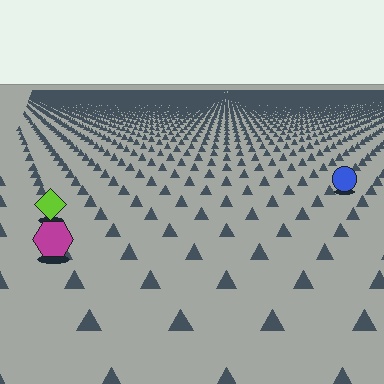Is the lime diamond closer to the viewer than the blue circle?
Yes. The lime diamond is closer — you can tell from the texture gradient: the ground texture is coarser near it.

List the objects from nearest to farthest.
From nearest to farthest: the magenta hexagon, the lime diamond, the blue circle.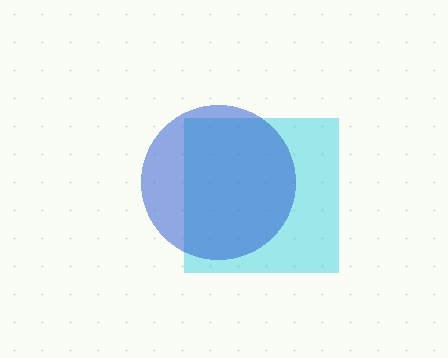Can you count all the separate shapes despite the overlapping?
Yes, there are 2 separate shapes.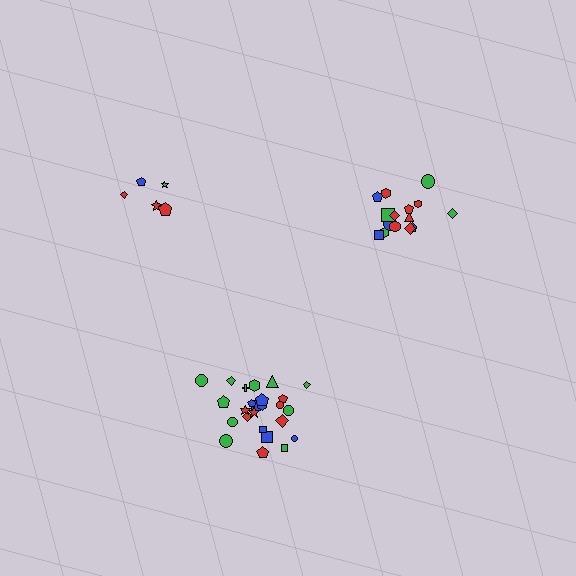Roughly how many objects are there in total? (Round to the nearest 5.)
Roughly 45 objects in total.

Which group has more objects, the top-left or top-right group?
The top-right group.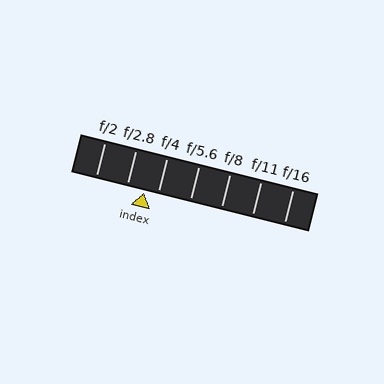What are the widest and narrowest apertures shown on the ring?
The widest aperture shown is f/2 and the narrowest is f/16.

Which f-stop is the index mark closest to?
The index mark is closest to f/4.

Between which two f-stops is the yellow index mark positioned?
The index mark is between f/2.8 and f/4.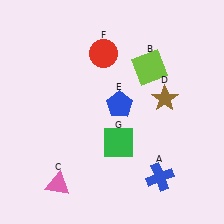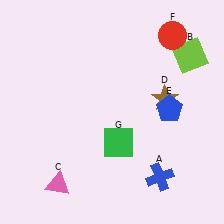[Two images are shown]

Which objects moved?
The objects that moved are: the lime square (B), the blue pentagon (E), the red circle (F).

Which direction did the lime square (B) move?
The lime square (B) moved right.